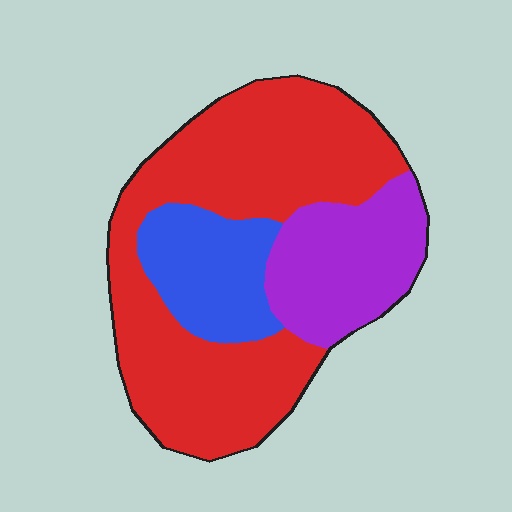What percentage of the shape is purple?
Purple takes up between a sixth and a third of the shape.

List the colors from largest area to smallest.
From largest to smallest: red, purple, blue.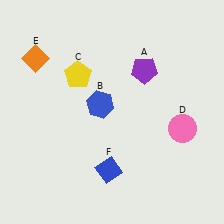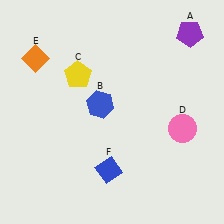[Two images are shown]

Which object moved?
The purple pentagon (A) moved right.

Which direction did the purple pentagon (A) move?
The purple pentagon (A) moved right.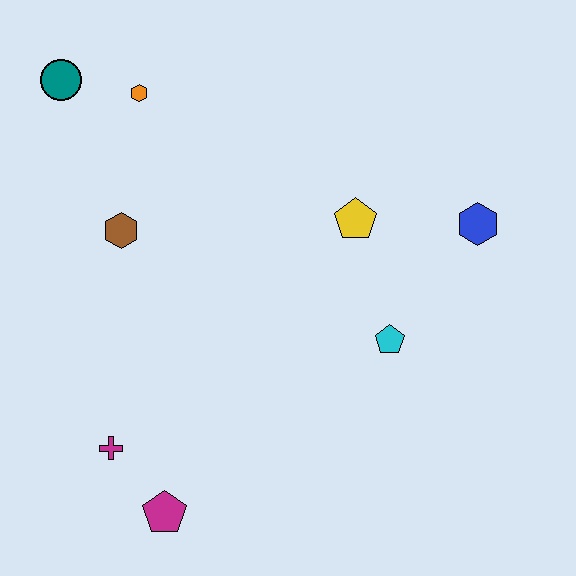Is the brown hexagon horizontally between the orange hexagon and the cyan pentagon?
No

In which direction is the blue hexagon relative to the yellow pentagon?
The blue hexagon is to the right of the yellow pentagon.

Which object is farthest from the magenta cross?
The blue hexagon is farthest from the magenta cross.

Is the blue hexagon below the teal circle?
Yes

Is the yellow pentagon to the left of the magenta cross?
No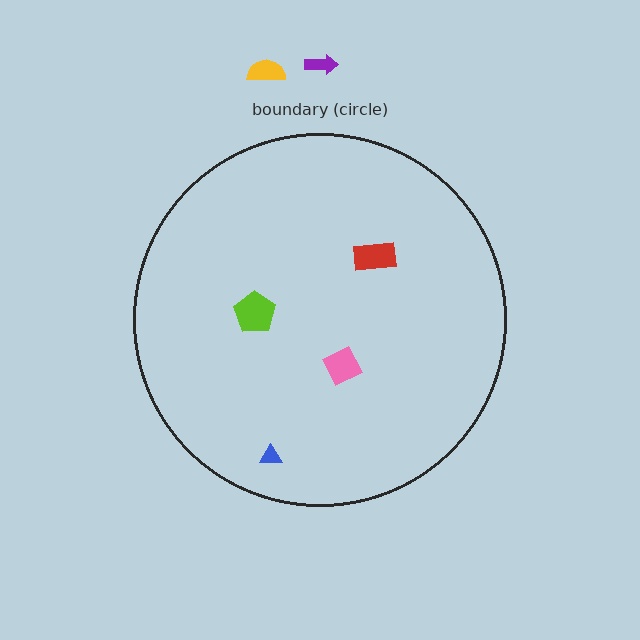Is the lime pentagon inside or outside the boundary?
Inside.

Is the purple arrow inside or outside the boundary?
Outside.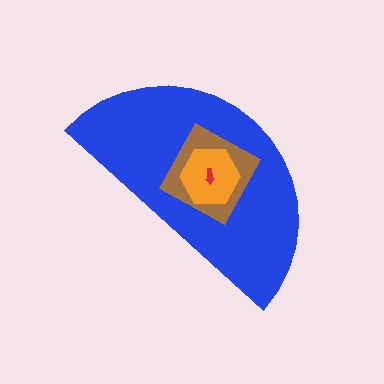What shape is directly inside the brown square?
The orange hexagon.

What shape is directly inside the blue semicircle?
The brown square.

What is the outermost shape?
The blue semicircle.